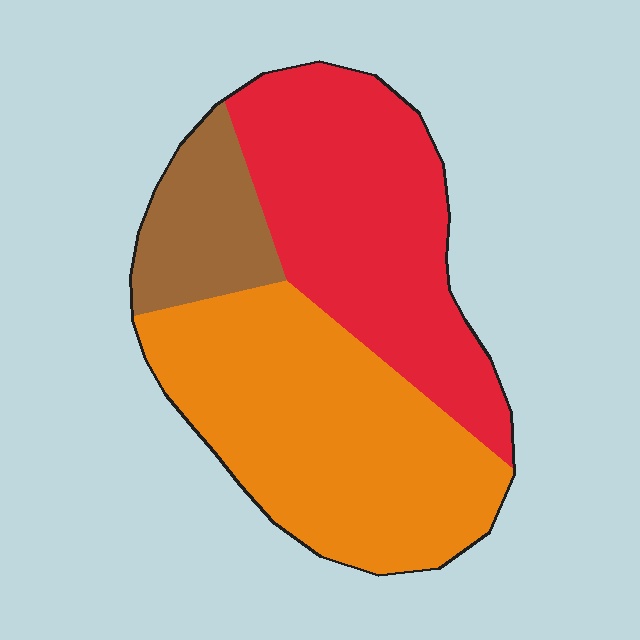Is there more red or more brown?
Red.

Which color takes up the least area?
Brown, at roughly 15%.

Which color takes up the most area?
Orange, at roughly 45%.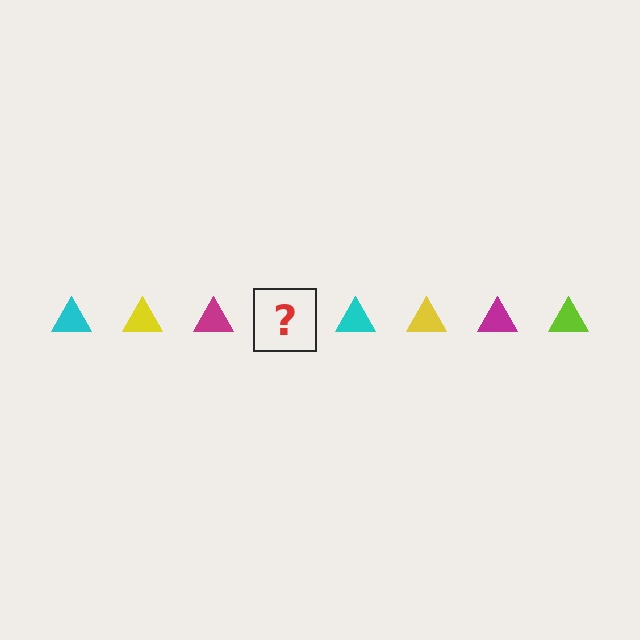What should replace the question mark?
The question mark should be replaced with a lime triangle.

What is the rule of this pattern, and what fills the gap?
The rule is that the pattern cycles through cyan, yellow, magenta, lime triangles. The gap should be filled with a lime triangle.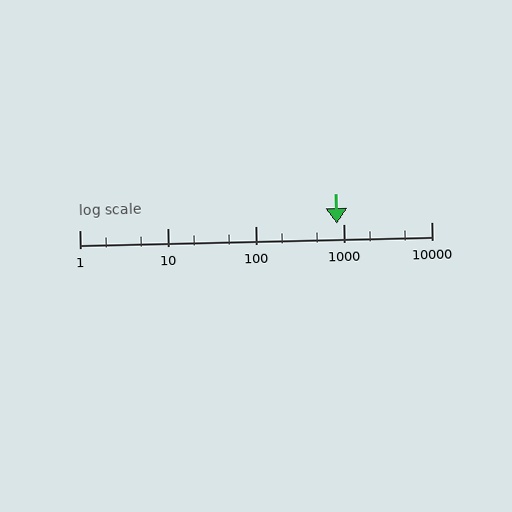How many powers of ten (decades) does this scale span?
The scale spans 4 decades, from 1 to 10000.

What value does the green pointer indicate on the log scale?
The pointer indicates approximately 840.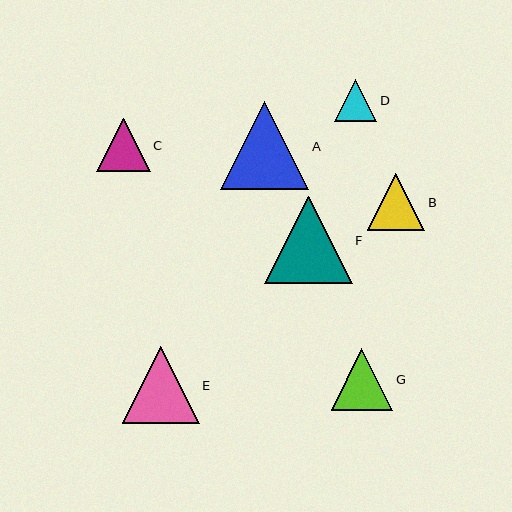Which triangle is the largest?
Triangle A is the largest with a size of approximately 88 pixels.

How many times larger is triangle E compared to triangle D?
Triangle E is approximately 1.8 times the size of triangle D.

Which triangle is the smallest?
Triangle D is the smallest with a size of approximately 42 pixels.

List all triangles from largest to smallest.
From largest to smallest: A, F, E, G, B, C, D.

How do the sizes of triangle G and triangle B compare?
Triangle G and triangle B are approximately the same size.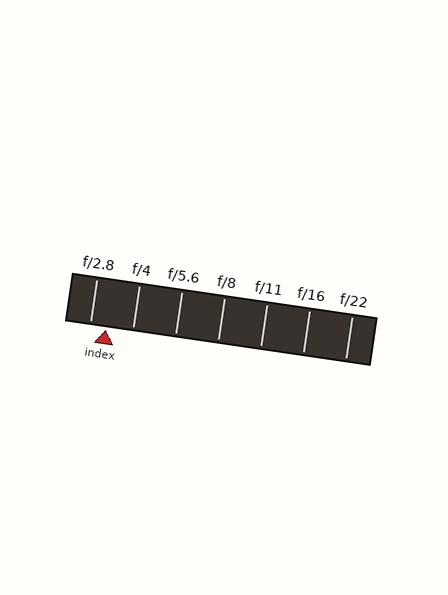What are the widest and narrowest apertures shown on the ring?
The widest aperture shown is f/2.8 and the narrowest is f/22.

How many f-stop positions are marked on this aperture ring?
There are 7 f-stop positions marked.